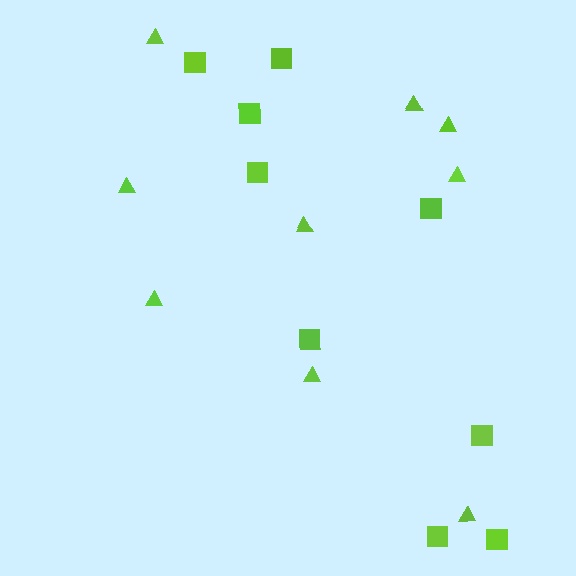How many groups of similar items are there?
There are 2 groups: one group of squares (9) and one group of triangles (9).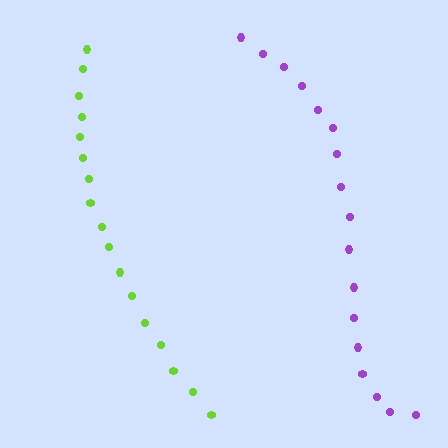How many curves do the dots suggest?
There are 2 distinct paths.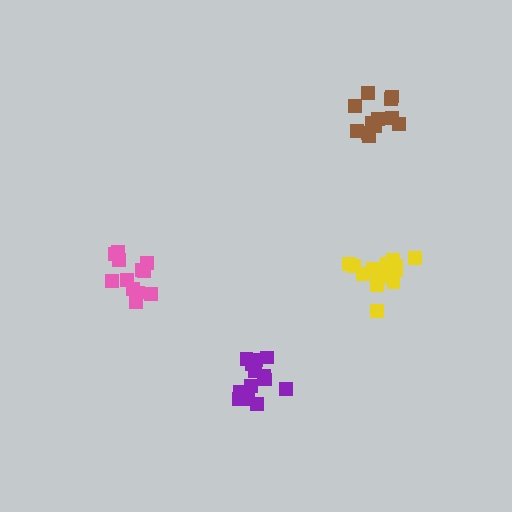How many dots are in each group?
Group 1: 16 dots, Group 2: 12 dots, Group 3: 12 dots, Group 4: 13 dots (53 total).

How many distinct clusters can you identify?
There are 4 distinct clusters.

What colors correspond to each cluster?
The clusters are colored: yellow, brown, pink, purple.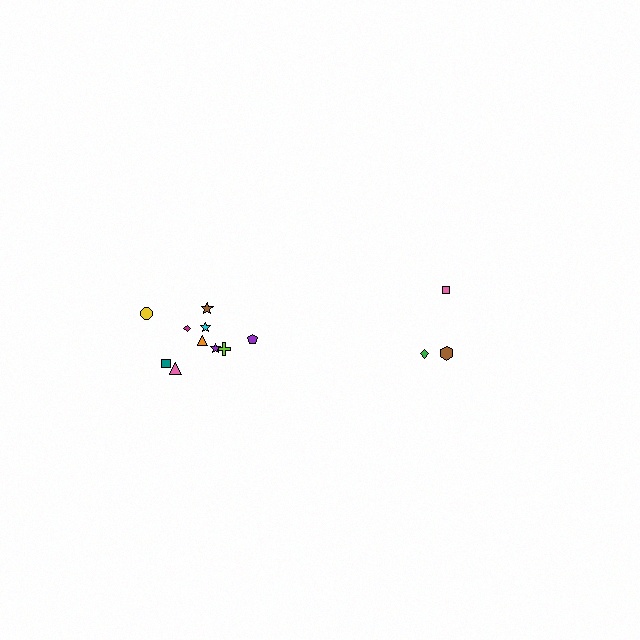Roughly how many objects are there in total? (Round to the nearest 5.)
Roughly 15 objects in total.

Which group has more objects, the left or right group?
The left group.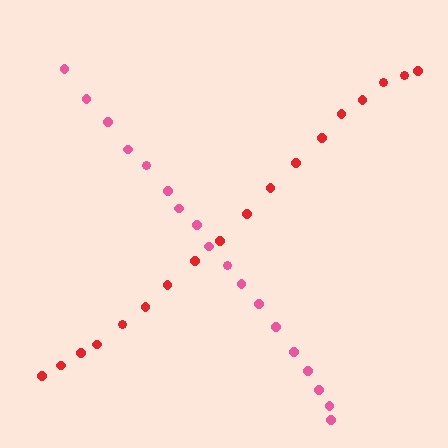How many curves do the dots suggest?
There are 2 distinct paths.